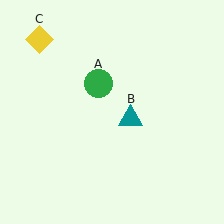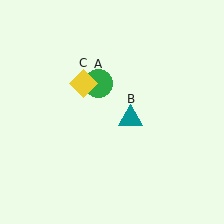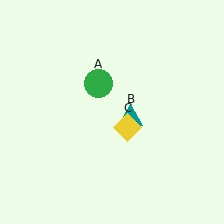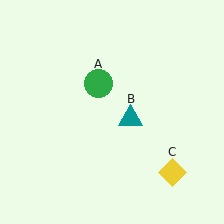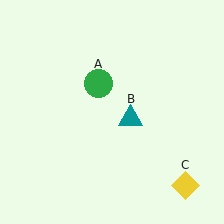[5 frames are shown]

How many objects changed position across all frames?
1 object changed position: yellow diamond (object C).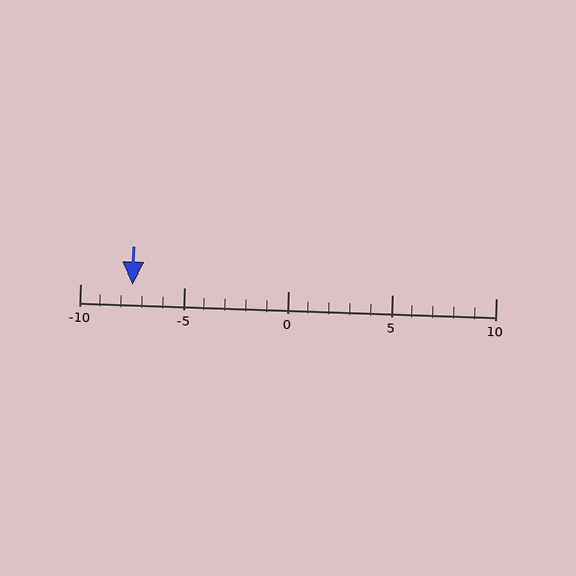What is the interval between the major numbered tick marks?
The major tick marks are spaced 5 units apart.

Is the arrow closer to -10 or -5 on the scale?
The arrow is closer to -5.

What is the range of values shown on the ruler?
The ruler shows values from -10 to 10.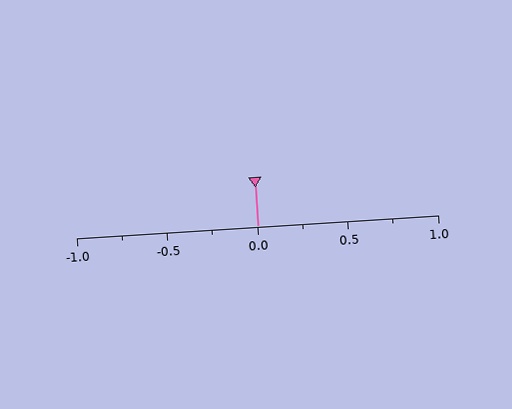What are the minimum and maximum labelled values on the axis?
The axis runs from -1.0 to 1.0.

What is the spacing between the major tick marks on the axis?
The major ticks are spaced 0.5 apart.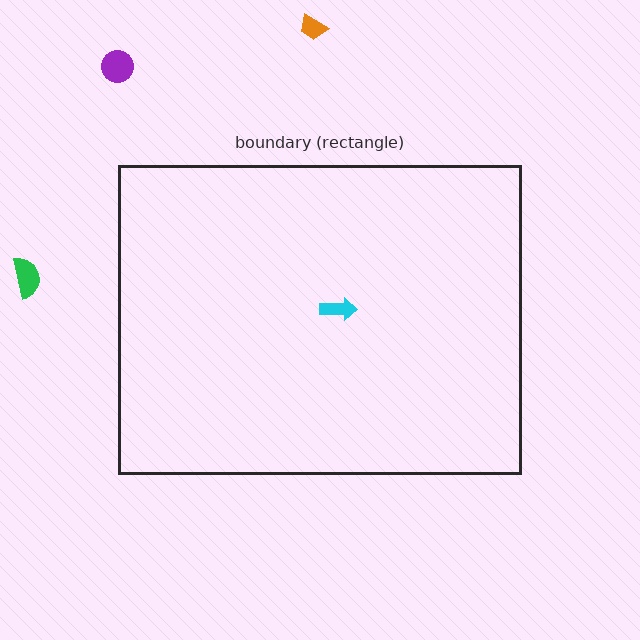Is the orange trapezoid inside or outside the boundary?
Outside.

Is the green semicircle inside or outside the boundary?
Outside.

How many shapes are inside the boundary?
1 inside, 3 outside.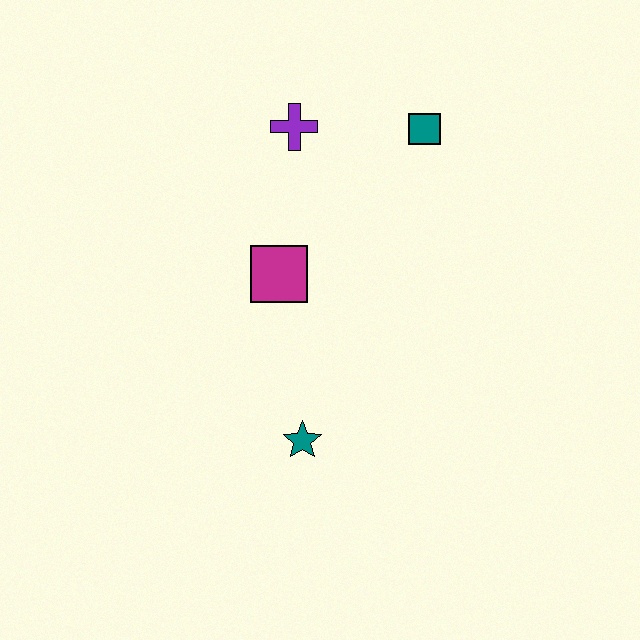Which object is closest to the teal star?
The magenta square is closest to the teal star.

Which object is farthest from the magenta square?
The teal square is farthest from the magenta square.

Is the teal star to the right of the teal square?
No